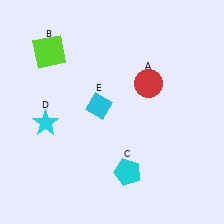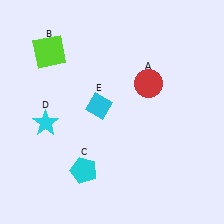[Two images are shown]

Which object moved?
The cyan pentagon (C) moved left.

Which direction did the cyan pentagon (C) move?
The cyan pentagon (C) moved left.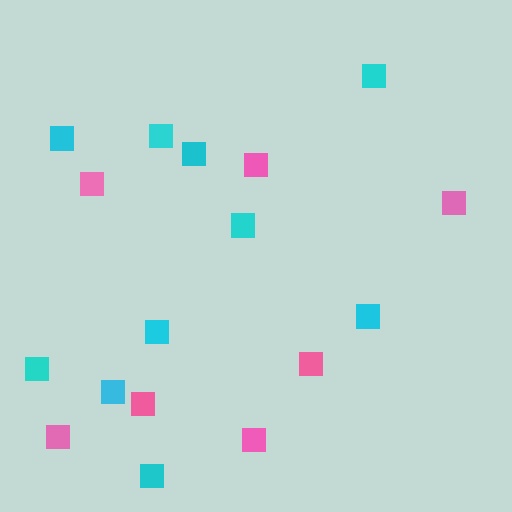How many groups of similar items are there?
There are 2 groups: one group of cyan squares (10) and one group of pink squares (7).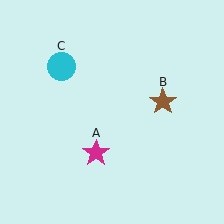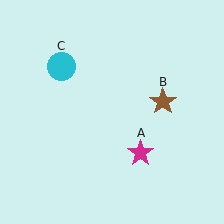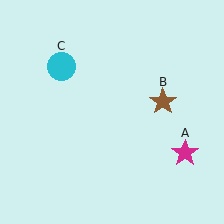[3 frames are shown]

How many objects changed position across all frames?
1 object changed position: magenta star (object A).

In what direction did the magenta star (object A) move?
The magenta star (object A) moved right.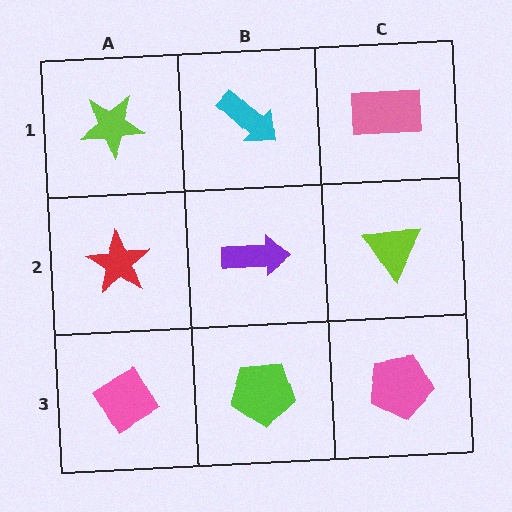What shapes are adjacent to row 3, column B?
A purple arrow (row 2, column B), a pink diamond (row 3, column A), a pink pentagon (row 3, column C).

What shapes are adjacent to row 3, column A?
A red star (row 2, column A), a lime pentagon (row 3, column B).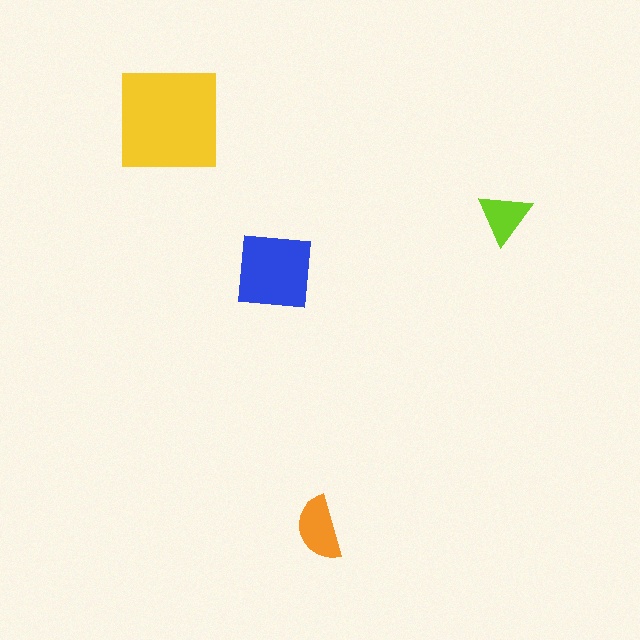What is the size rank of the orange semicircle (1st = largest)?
3rd.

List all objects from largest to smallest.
The yellow square, the blue square, the orange semicircle, the lime triangle.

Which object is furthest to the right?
The lime triangle is rightmost.